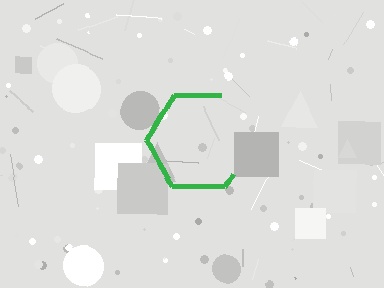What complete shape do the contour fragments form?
The contour fragments form a hexagon.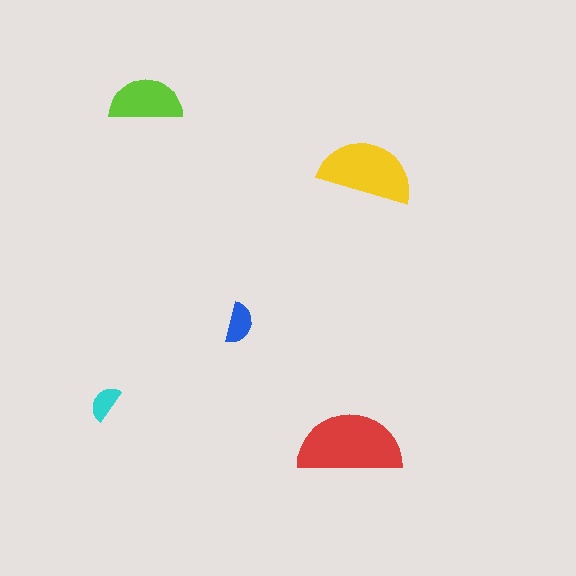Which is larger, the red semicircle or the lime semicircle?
The red one.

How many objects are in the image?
There are 5 objects in the image.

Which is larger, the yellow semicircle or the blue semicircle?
The yellow one.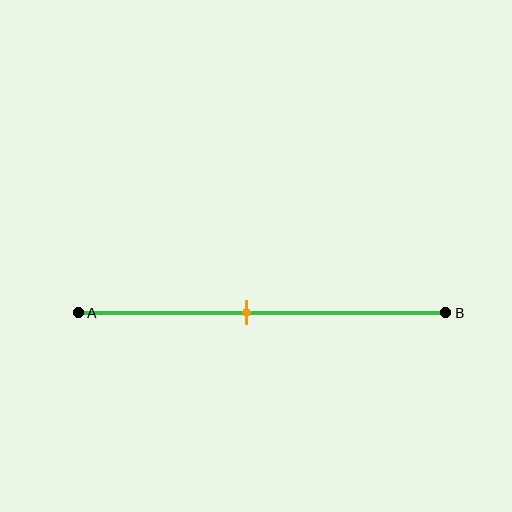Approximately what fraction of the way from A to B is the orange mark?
The orange mark is approximately 45% of the way from A to B.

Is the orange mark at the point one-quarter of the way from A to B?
No, the mark is at about 45% from A, not at the 25% one-quarter point.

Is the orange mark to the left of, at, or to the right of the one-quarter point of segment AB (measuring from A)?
The orange mark is to the right of the one-quarter point of segment AB.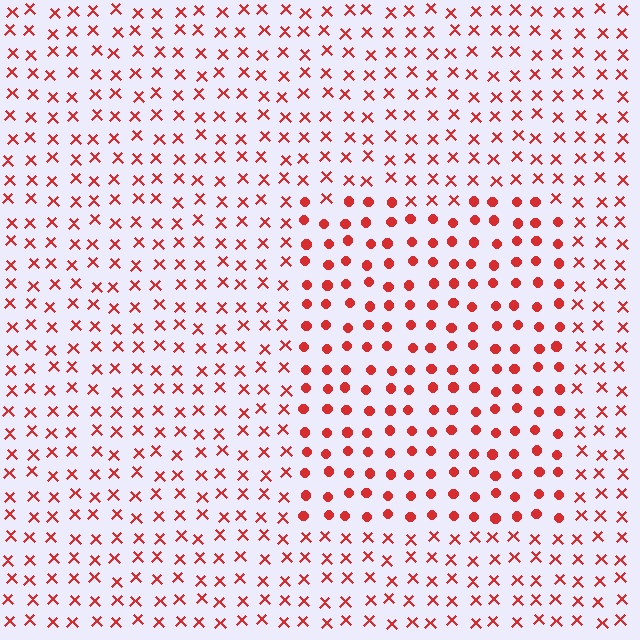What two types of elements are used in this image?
The image uses circles inside the rectangle region and X marks outside it.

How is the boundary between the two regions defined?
The boundary is defined by a change in element shape: circles inside vs. X marks outside. All elements share the same color and spacing.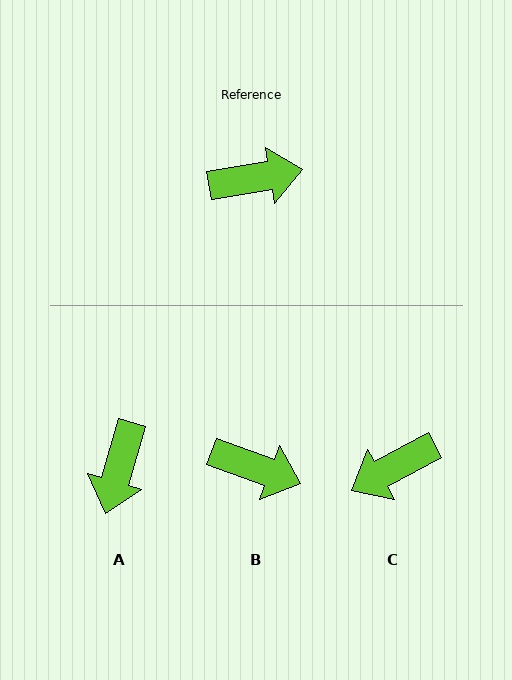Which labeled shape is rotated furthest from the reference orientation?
C, about 162 degrees away.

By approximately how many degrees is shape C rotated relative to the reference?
Approximately 162 degrees clockwise.